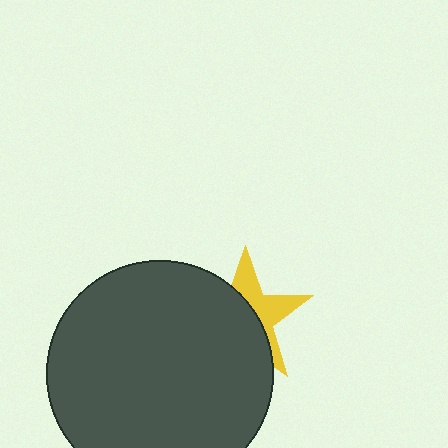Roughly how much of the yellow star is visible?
A small part of it is visible (roughly 40%).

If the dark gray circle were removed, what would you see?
You would see the complete yellow star.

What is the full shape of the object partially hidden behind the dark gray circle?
The partially hidden object is a yellow star.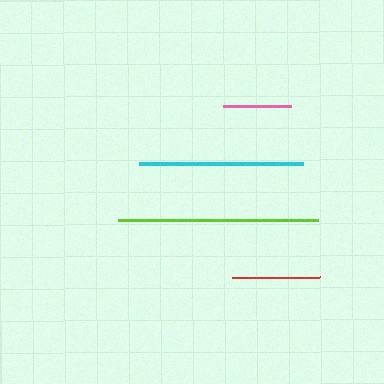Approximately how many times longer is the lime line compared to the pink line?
The lime line is approximately 2.9 times the length of the pink line.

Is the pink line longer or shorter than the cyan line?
The cyan line is longer than the pink line.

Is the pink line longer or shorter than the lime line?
The lime line is longer than the pink line.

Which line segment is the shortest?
The pink line is the shortest at approximately 68 pixels.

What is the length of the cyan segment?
The cyan segment is approximately 164 pixels long.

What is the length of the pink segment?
The pink segment is approximately 68 pixels long.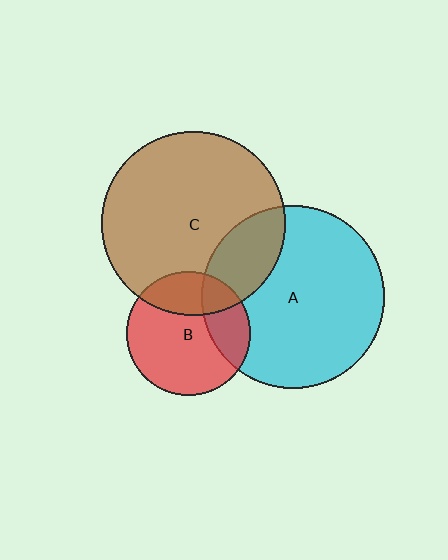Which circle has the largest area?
Circle A (cyan).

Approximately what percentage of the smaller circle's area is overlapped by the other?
Approximately 20%.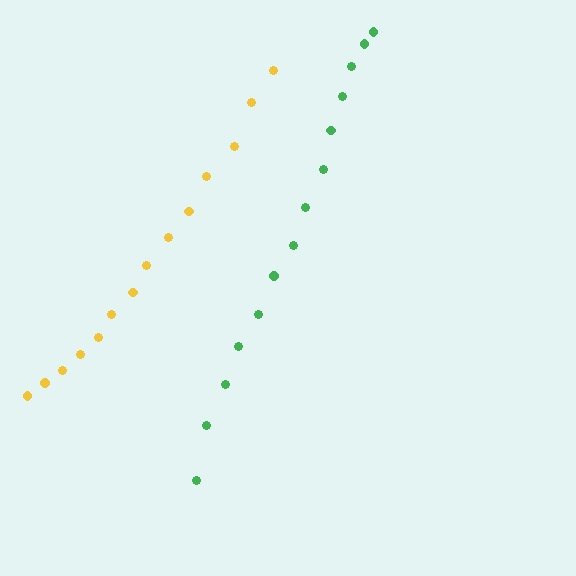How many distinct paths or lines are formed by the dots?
There are 2 distinct paths.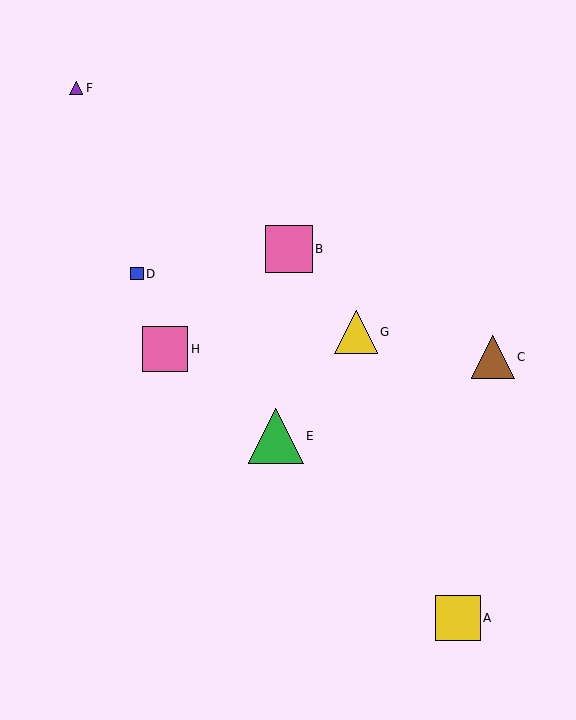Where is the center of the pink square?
The center of the pink square is at (289, 249).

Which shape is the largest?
The green triangle (labeled E) is the largest.